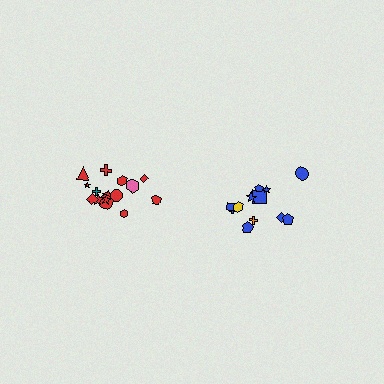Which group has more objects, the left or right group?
The left group.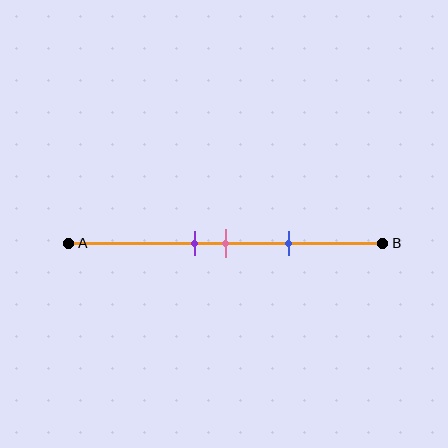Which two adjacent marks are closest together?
The purple and pink marks are the closest adjacent pair.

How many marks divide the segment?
There are 3 marks dividing the segment.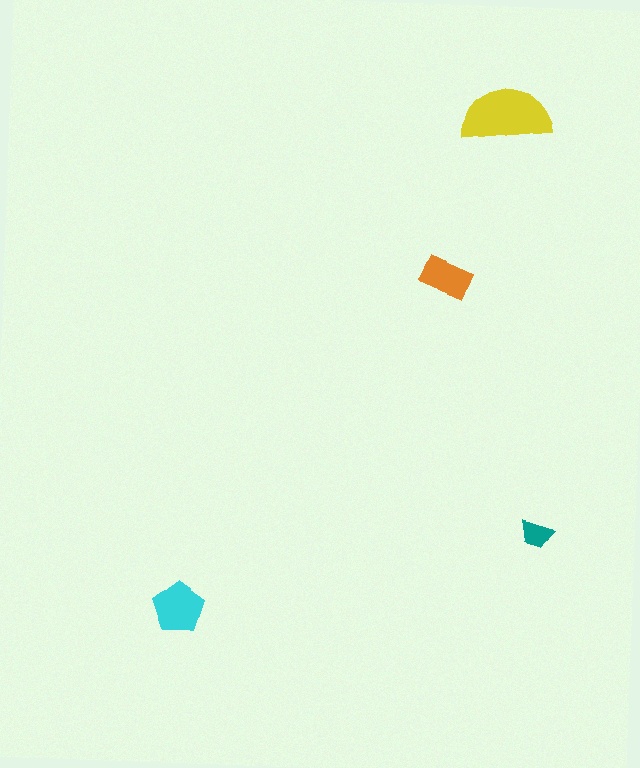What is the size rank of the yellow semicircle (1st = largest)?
1st.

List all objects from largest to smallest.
The yellow semicircle, the cyan pentagon, the orange rectangle, the teal trapezoid.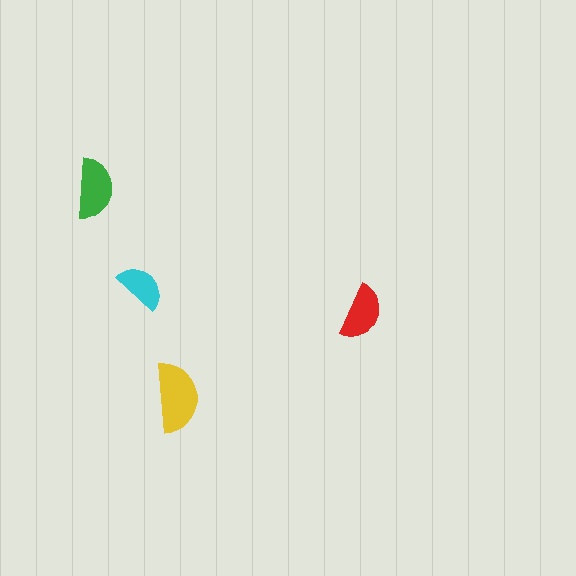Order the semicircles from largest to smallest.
the yellow one, the green one, the red one, the cyan one.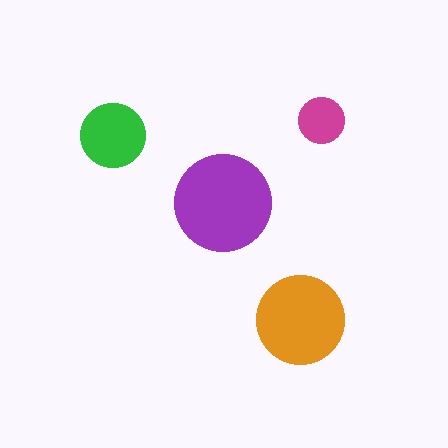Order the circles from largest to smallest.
the purple one, the orange one, the green one, the magenta one.